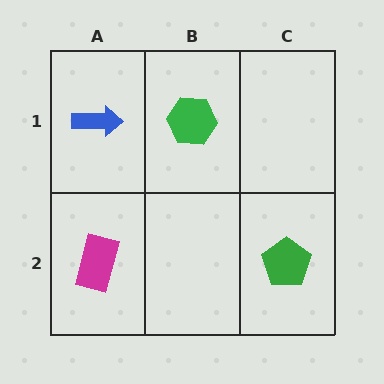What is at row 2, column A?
A magenta rectangle.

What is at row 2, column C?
A green pentagon.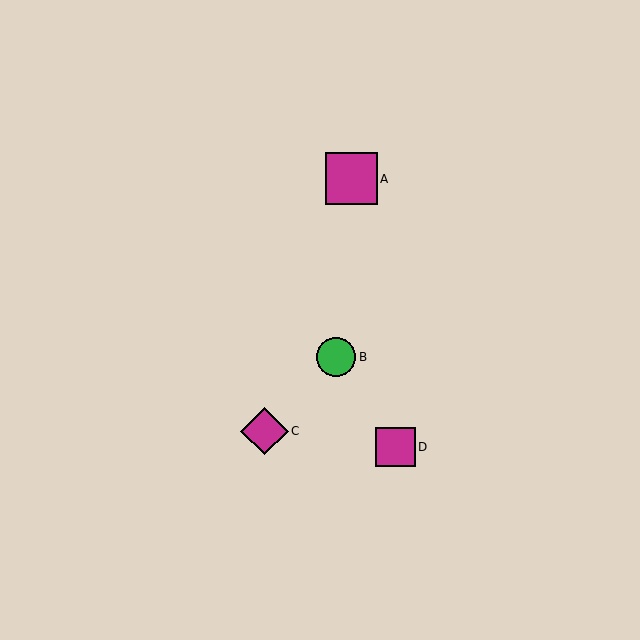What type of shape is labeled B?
Shape B is a green circle.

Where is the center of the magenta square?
The center of the magenta square is at (395, 447).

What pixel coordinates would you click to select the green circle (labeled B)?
Click at (336, 357) to select the green circle B.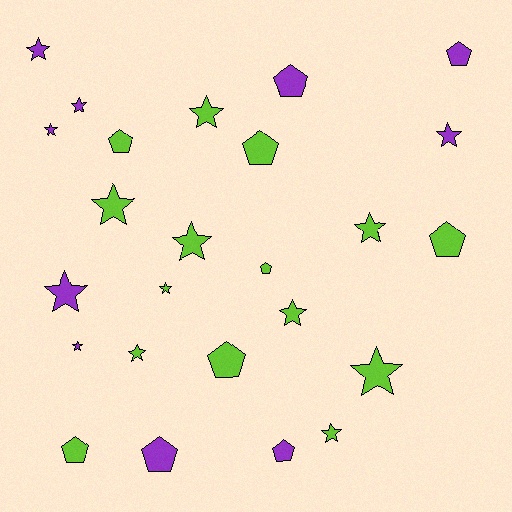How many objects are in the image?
There are 25 objects.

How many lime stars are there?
There are 9 lime stars.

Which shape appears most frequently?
Star, with 15 objects.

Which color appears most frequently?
Lime, with 15 objects.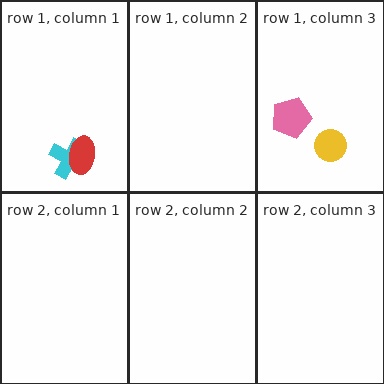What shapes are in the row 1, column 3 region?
The yellow circle, the pink pentagon.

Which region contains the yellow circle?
The row 1, column 3 region.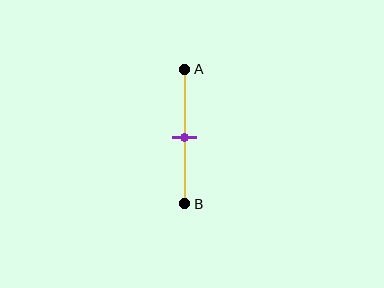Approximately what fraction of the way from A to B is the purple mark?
The purple mark is approximately 50% of the way from A to B.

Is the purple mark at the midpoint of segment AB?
Yes, the mark is approximately at the midpoint.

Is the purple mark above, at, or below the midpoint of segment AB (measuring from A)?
The purple mark is approximately at the midpoint of segment AB.